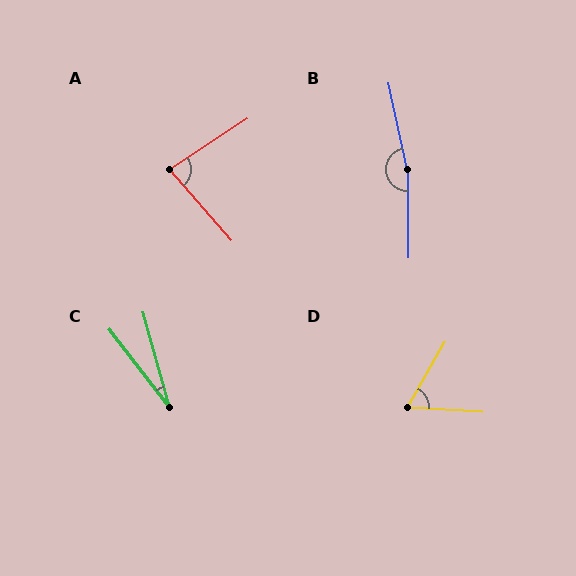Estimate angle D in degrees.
Approximately 64 degrees.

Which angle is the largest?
B, at approximately 168 degrees.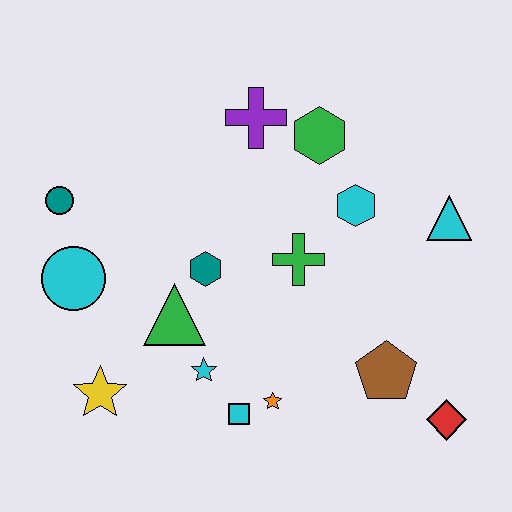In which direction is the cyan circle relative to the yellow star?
The cyan circle is above the yellow star.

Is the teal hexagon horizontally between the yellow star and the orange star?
Yes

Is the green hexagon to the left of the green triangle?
No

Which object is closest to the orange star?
The cyan square is closest to the orange star.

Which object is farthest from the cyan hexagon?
The yellow star is farthest from the cyan hexagon.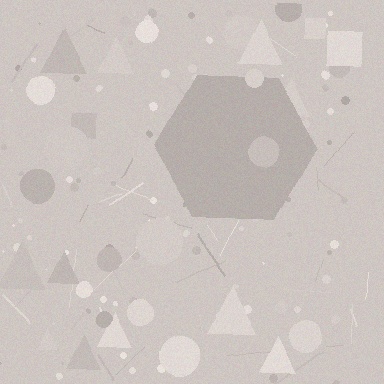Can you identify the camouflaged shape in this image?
The camouflaged shape is a hexagon.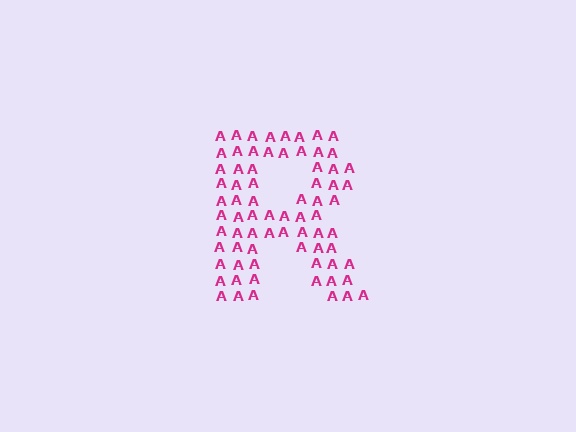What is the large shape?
The large shape is the letter R.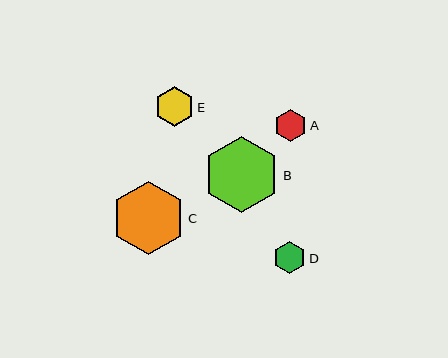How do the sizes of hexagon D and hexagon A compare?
Hexagon D and hexagon A are approximately the same size.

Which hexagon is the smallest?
Hexagon A is the smallest with a size of approximately 32 pixels.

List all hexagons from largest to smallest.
From largest to smallest: B, C, E, D, A.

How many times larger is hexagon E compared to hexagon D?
Hexagon E is approximately 1.2 times the size of hexagon D.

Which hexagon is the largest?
Hexagon B is the largest with a size of approximately 76 pixels.